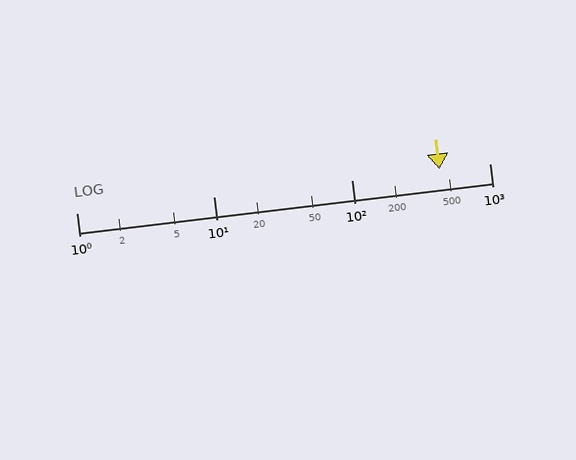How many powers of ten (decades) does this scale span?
The scale spans 3 decades, from 1 to 1000.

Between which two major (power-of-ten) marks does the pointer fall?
The pointer is between 100 and 1000.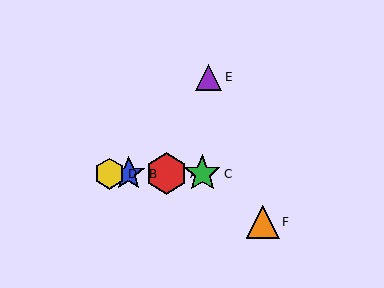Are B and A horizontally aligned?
Yes, both are at y≈174.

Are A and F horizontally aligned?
No, A is at y≈174 and F is at y≈222.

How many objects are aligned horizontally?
4 objects (A, B, C, D) are aligned horizontally.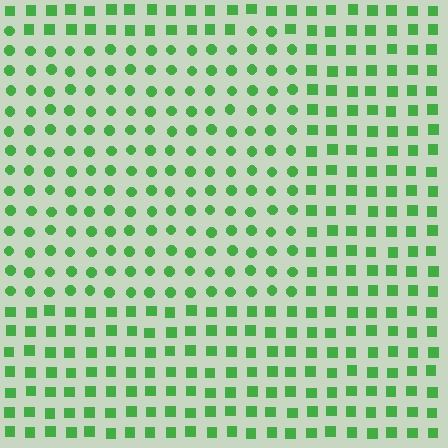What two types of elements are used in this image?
The image uses circles inside the rectangle region and squares outside it.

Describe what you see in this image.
The image is filled with small green elements arranged in a uniform grid. A rectangle-shaped region contains circles, while the surrounding area contains squares. The boundary is defined purely by the change in element shape.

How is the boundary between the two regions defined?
The boundary is defined by a change in element shape: circles inside vs. squares outside. All elements share the same color and spacing.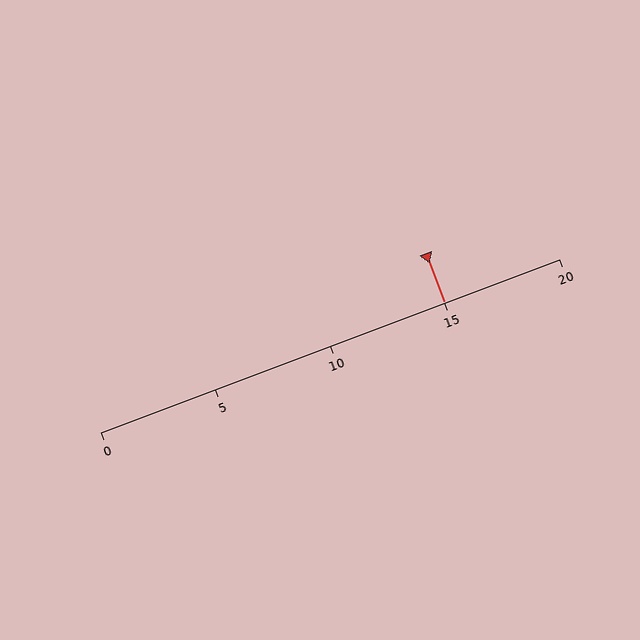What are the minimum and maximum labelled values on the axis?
The axis runs from 0 to 20.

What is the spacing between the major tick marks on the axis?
The major ticks are spaced 5 apart.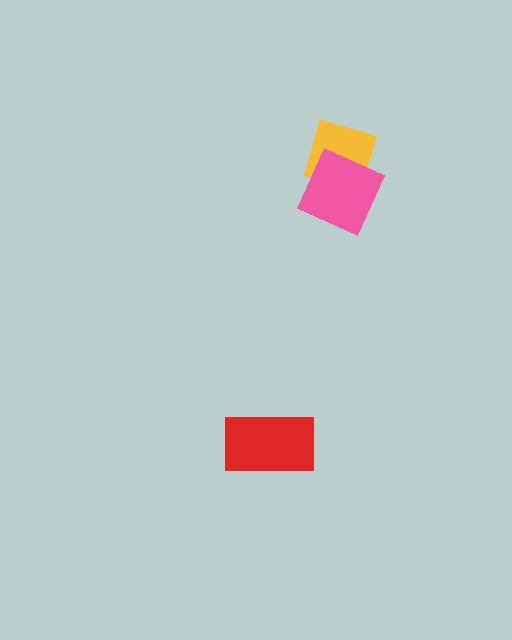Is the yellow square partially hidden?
Yes, it is partially covered by another shape.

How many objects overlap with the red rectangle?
0 objects overlap with the red rectangle.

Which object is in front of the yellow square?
The pink square is in front of the yellow square.